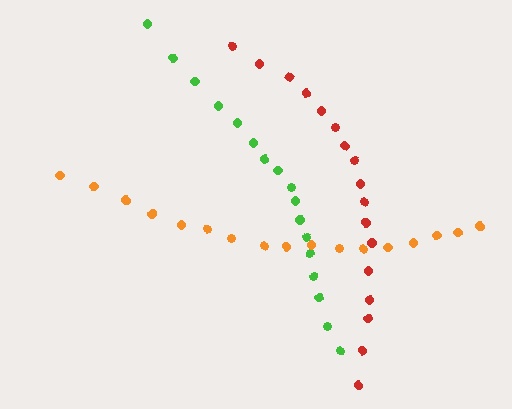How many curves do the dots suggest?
There are 3 distinct paths.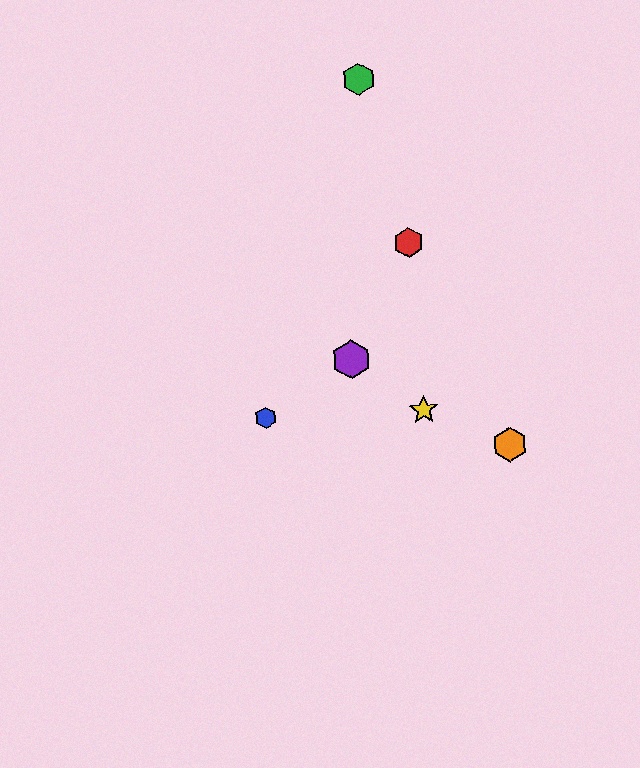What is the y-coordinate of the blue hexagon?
The blue hexagon is at y≈418.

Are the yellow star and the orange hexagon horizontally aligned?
No, the yellow star is at y≈410 and the orange hexagon is at y≈445.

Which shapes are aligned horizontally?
The blue hexagon, the yellow star are aligned horizontally.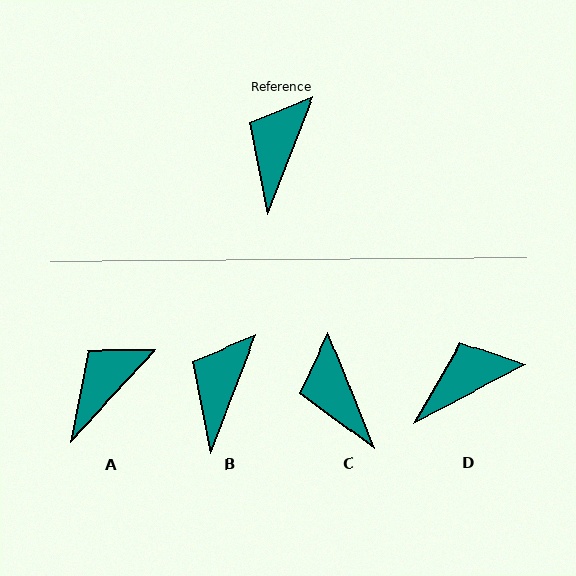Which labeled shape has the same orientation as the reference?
B.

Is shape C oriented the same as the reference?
No, it is off by about 43 degrees.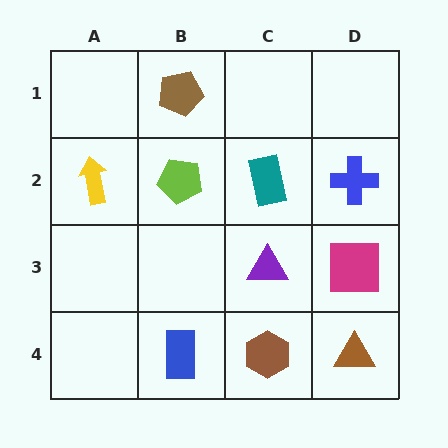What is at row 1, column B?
A brown pentagon.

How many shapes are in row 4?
3 shapes.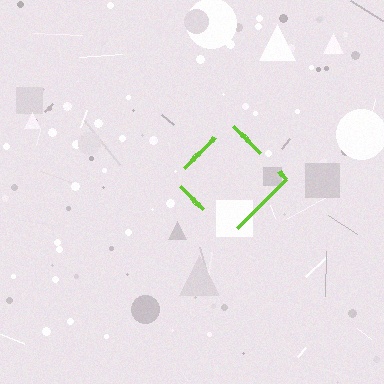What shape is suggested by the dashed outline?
The dashed outline suggests a diamond.